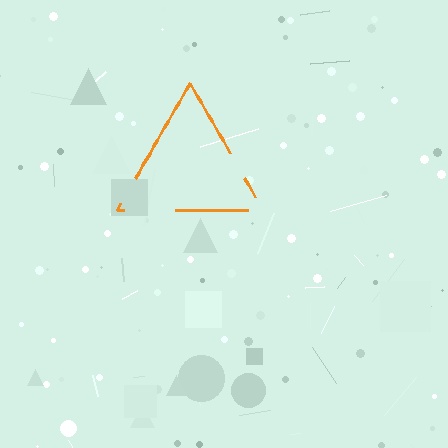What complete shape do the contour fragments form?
The contour fragments form a triangle.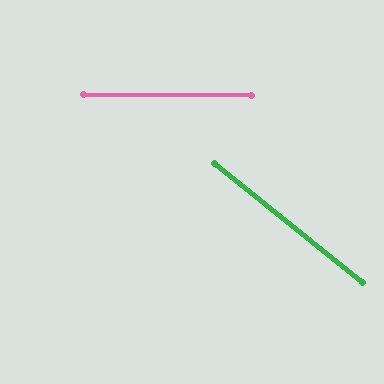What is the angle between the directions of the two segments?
Approximately 38 degrees.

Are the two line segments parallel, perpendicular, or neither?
Neither parallel nor perpendicular — they differ by about 38°.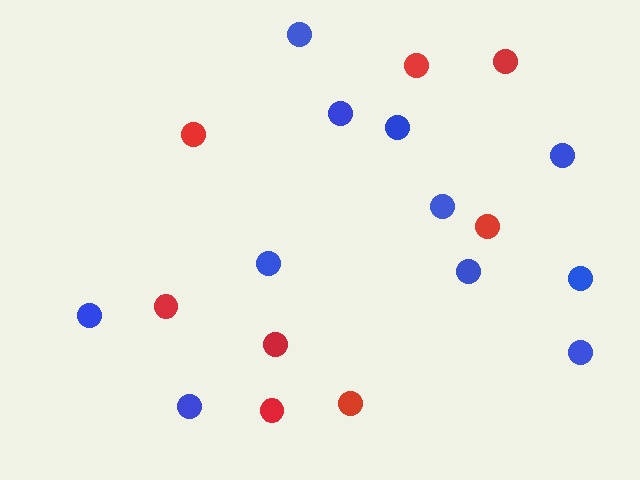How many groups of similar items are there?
There are 2 groups: one group of red circles (8) and one group of blue circles (11).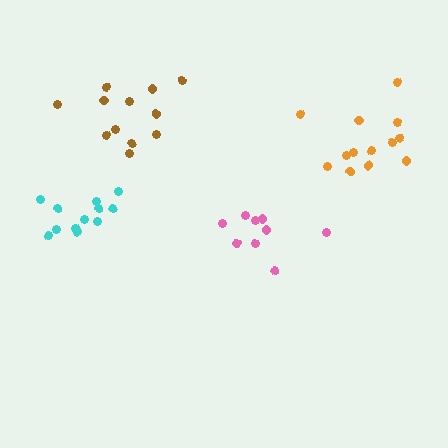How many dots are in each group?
Group 1: 12 dots, Group 2: 13 dots, Group 3: 12 dots, Group 4: 9 dots (46 total).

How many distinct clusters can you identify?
There are 4 distinct clusters.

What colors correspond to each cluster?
The clusters are colored: cyan, orange, brown, pink.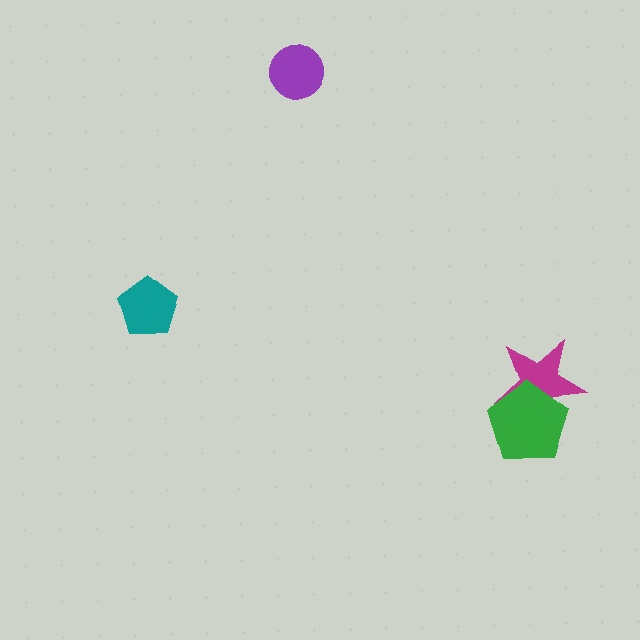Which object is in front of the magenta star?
The green pentagon is in front of the magenta star.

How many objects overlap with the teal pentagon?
0 objects overlap with the teal pentagon.